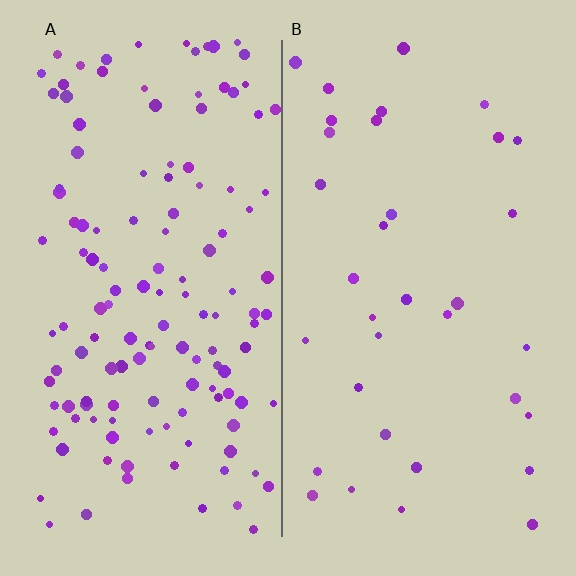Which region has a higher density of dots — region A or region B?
A (the left).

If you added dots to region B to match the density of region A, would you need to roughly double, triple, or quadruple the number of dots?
Approximately quadruple.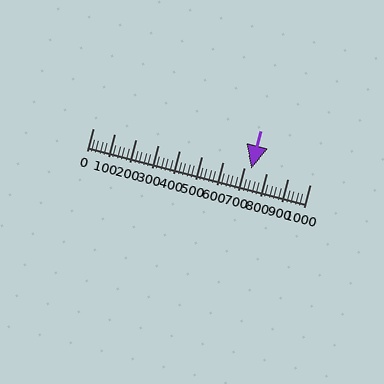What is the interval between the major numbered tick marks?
The major tick marks are spaced 100 units apart.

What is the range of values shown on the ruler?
The ruler shows values from 0 to 1000.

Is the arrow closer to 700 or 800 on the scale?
The arrow is closer to 700.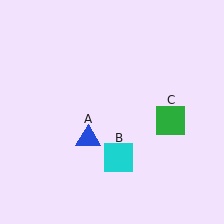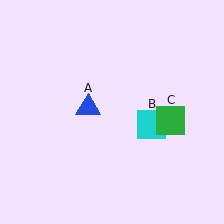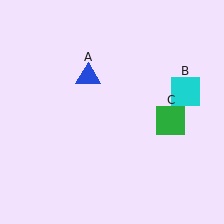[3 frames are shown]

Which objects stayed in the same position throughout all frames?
Green square (object C) remained stationary.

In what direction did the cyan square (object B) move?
The cyan square (object B) moved up and to the right.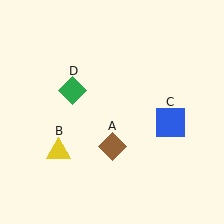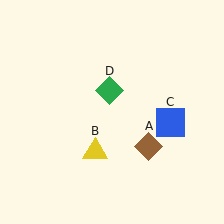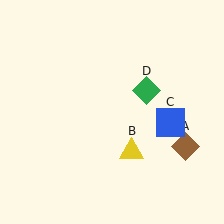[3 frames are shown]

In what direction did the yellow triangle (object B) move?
The yellow triangle (object B) moved right.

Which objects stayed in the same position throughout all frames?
Blue square (object C) remained stationary.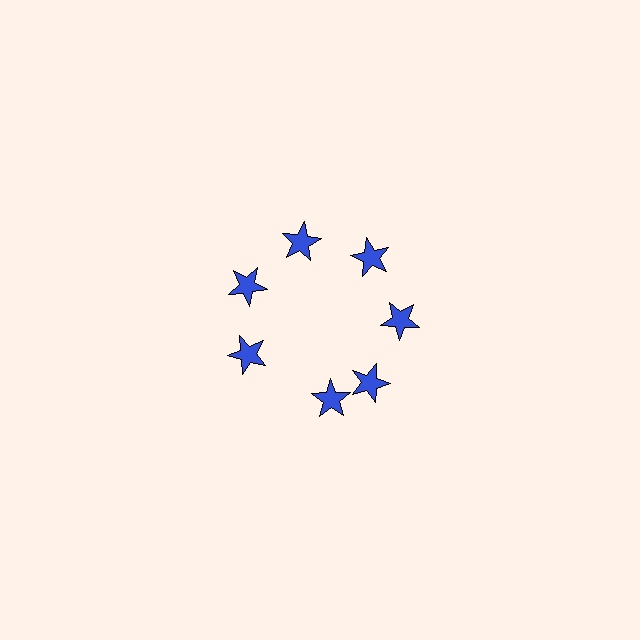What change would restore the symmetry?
The symmetry would be restored by rotating it back into even spacing with its neighbors so that all 7 stars sit at equal angles and equal distance from the center.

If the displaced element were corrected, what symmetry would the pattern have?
It would have 7-fold rotational symmetry — the pattern would map onto itself every 51 degrees.